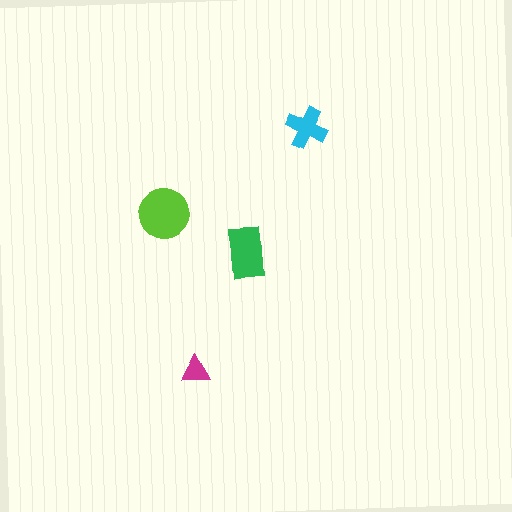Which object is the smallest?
The magenta triangle.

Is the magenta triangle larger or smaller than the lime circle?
Smaller.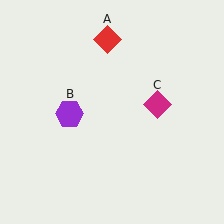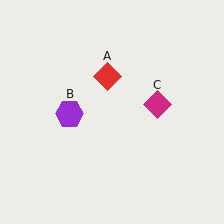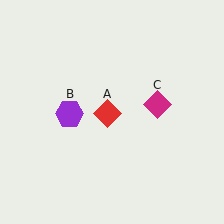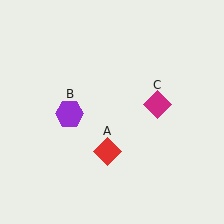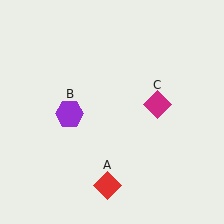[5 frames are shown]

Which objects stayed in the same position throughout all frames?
Purple hexagon (object B) and magenta diamond (object C) remained stationary.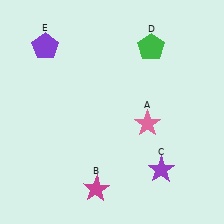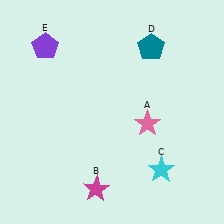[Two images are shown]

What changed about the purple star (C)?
In Image 1, C is purple. In Image 2, it changed to cyan.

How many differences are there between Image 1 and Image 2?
There are 2 differences between the two images.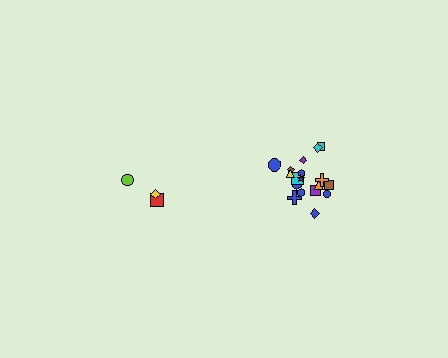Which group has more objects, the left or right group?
The right group.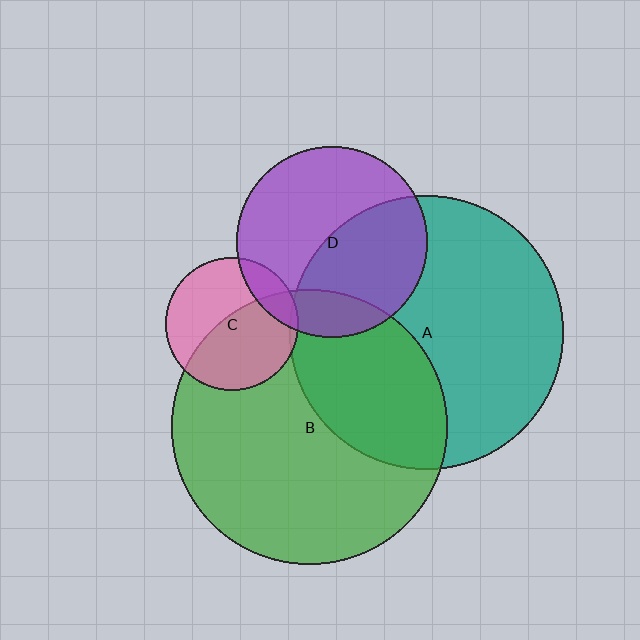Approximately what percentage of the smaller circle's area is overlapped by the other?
Approximately 5%.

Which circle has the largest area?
Circle B (green).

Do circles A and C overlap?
Yes.